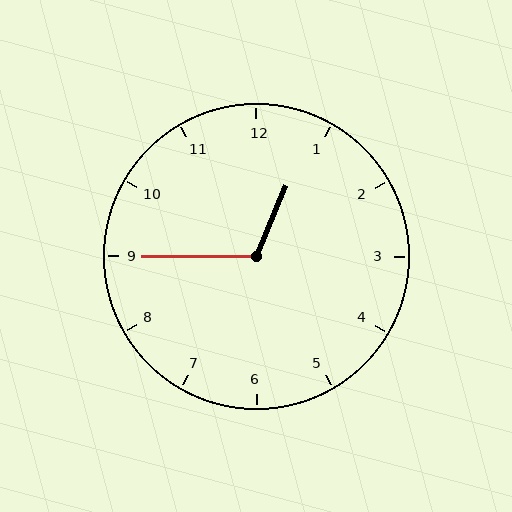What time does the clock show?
12:45.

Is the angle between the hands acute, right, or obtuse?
It is obtuse.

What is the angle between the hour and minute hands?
Approximately 112 degrees.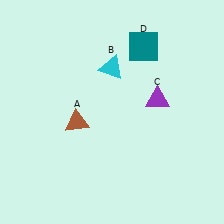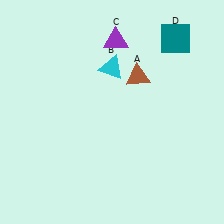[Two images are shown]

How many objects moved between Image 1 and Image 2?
3 objects moved between the two images.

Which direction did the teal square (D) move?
The teal square (D) moved right.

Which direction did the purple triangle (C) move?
The purple triangle (C) moved up.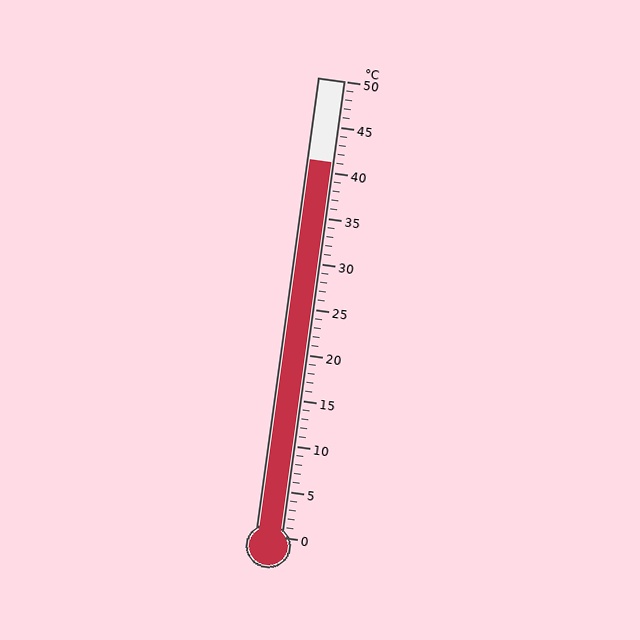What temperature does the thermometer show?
The thermometer shows approximately 41°C.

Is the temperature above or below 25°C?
The temperature is above 25°C.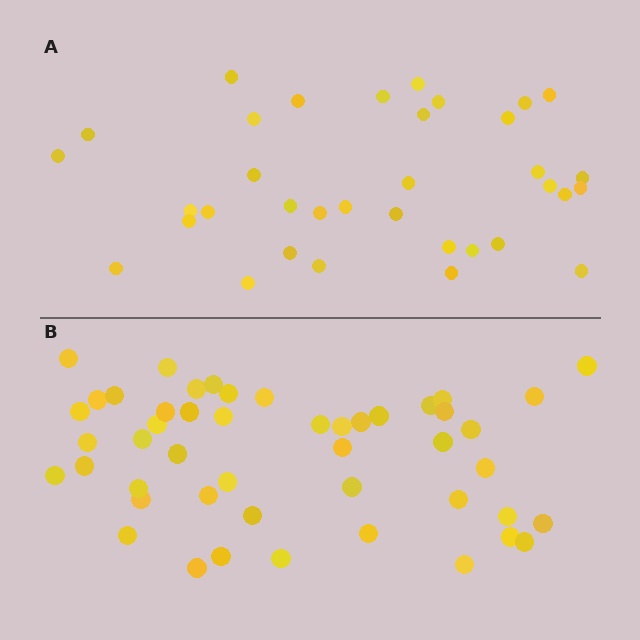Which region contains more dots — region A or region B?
Region B (the bottom region) has more dots.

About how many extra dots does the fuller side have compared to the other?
Region B has approximately 15 more dots than region A.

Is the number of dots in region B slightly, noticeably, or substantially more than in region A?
Region B has noticeably more, but not dramatically so. The ratio is roughly 1.4 to 1.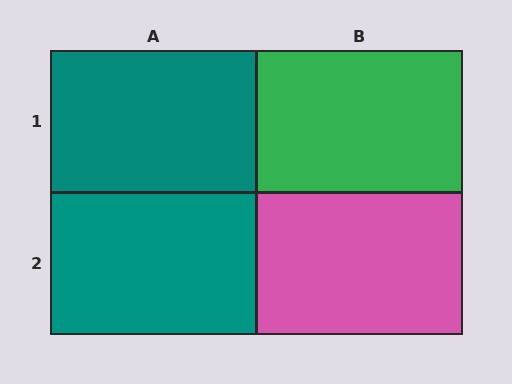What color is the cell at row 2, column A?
Teal.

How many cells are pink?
1 cell is pink.